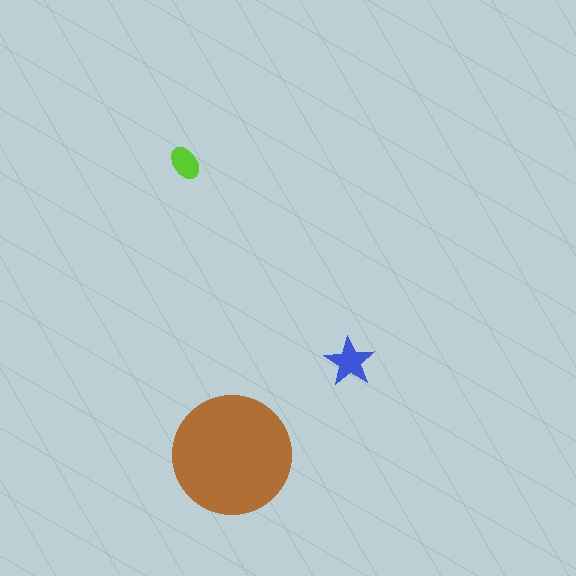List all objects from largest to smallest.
The brown circle, the blue star, the lime ellipse.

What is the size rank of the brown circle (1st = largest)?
1st.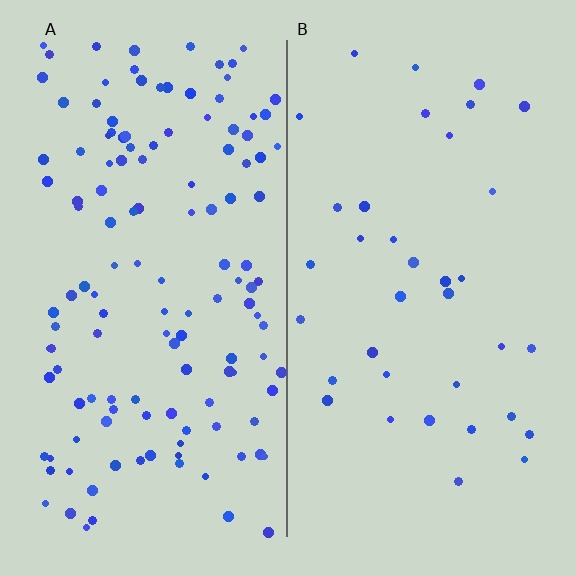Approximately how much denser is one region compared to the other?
Approximately 3.7× — region A over region B.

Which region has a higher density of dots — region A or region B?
A (the left).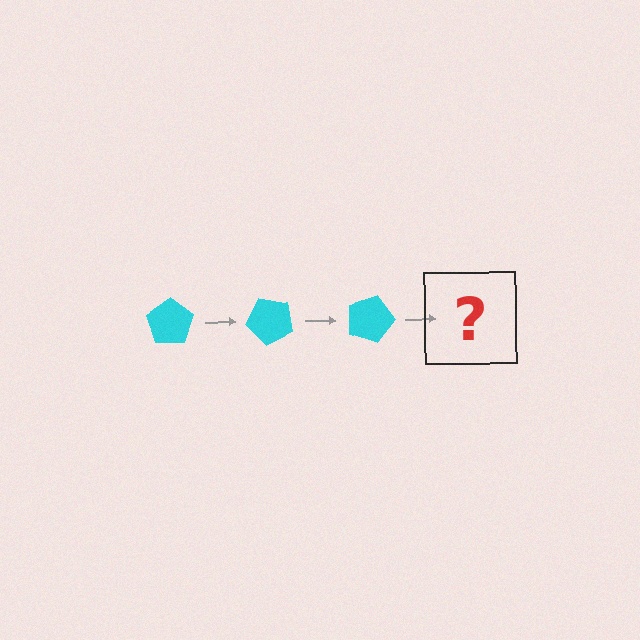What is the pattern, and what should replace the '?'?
The pattern is that the pentagon rotates 45 degrees each step. The '?' should be a cyan pentagon rotated 135 degrees.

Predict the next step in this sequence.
The next step is a cyan pentagon rotated 135 degrees.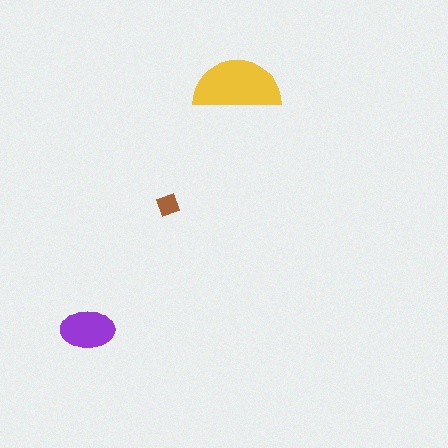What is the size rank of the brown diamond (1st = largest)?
3rd.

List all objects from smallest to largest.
The brown diamond, the purple ellipse, the yellow semicircle.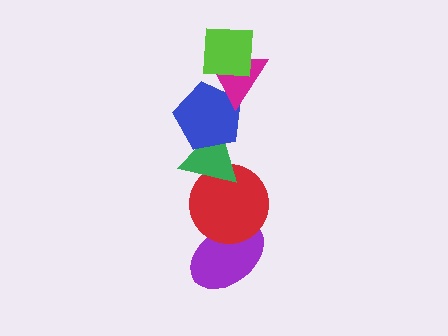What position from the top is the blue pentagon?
The blue pentagon is 3rd from the top.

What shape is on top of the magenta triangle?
The lime square is on top of the magenta triangle.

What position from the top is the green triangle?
The green triangle is 4th from the top.